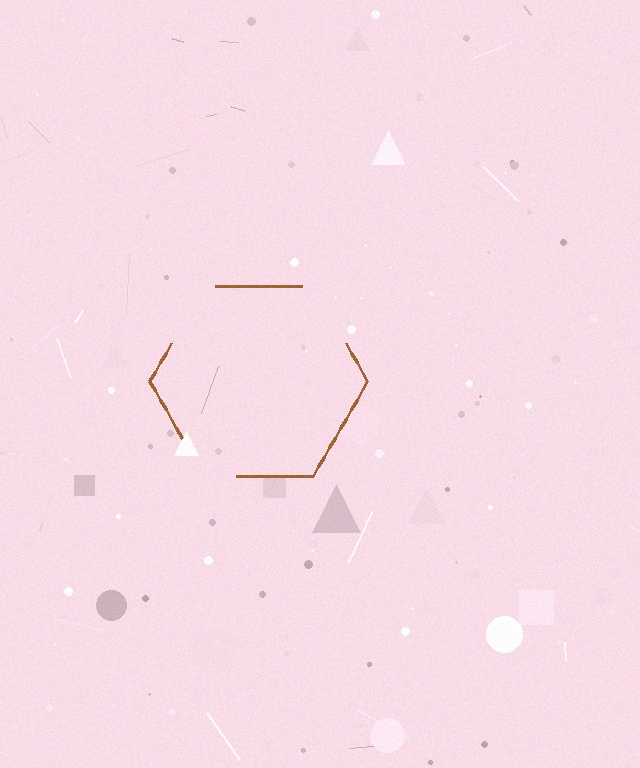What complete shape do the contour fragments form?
The contour fragments form a hexagon.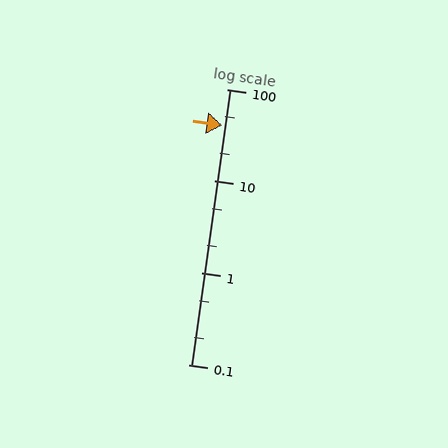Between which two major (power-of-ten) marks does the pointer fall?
The pointer is between 10 and 100.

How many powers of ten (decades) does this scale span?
The scale spans 3 decades, from 0.1 to 100.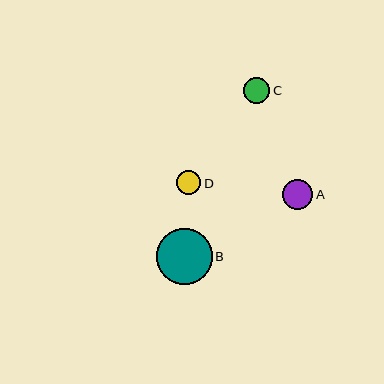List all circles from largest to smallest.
From largest to smallest: B, A, C, D.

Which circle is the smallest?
Circle D is the smallest with a size of approximately 24 pixels.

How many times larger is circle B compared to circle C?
Circle B is approximately 2.1 times the size of circle C.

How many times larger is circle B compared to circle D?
Circle B is approximately 2.3 times the size of circle D.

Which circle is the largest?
Circle B is the largest with a size of approximately 56 pixels.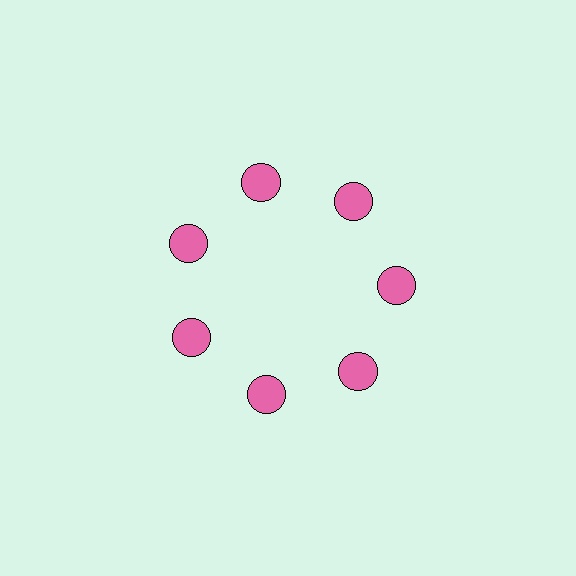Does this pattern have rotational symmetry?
Yes, this pattern has 7-fold rotational symmetry. It looks the same after rotating 51 degrees around the center.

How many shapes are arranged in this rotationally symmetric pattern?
There are 7 shapes, arranged in 7 groups of 1.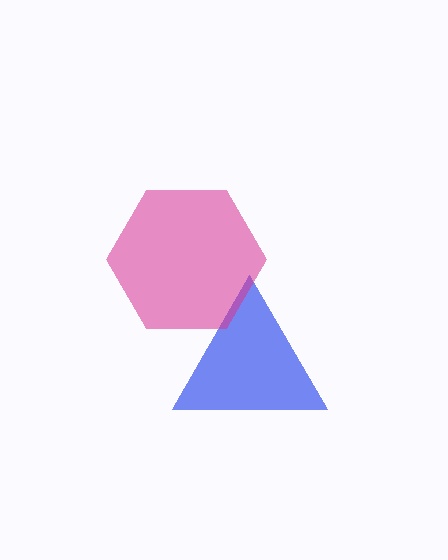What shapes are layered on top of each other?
The layered shapes are: a blue triangle, a magenta hexagon.